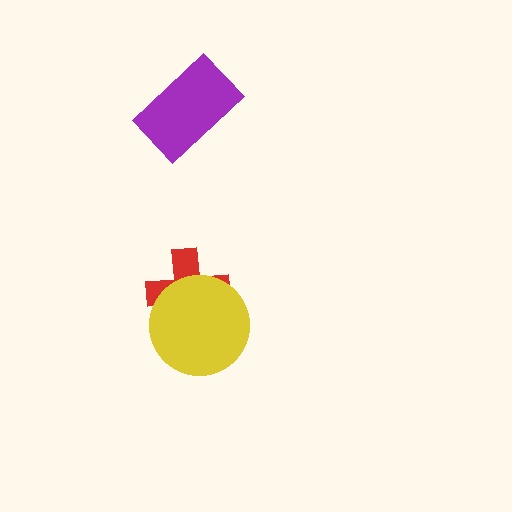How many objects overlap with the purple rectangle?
0 objects overlap with the purple rectangle.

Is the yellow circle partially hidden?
No, no other shape covers it.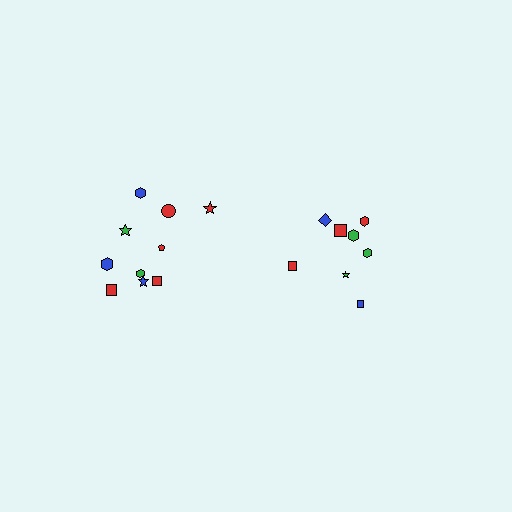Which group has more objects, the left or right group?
The left group.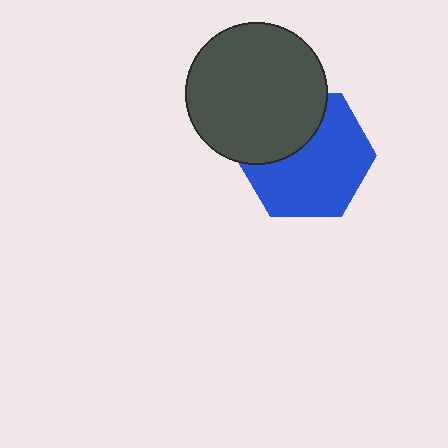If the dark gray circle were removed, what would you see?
You would see the complete blue hexagon.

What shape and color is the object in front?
The object in front is a dark gray circle.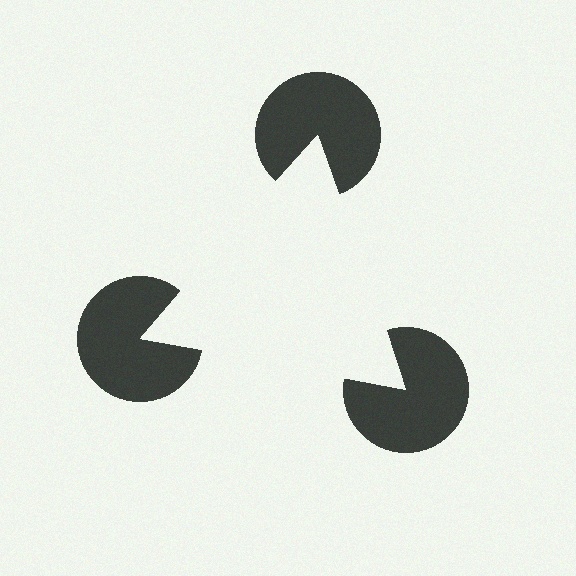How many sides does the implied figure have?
3 sides.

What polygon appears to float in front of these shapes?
An illusory triangle — its edges are inferred from the aligned wedge cuts in the pac-man discs, not physically drawn.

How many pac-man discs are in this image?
There are 3 — one at each vertex of the illusory triangle.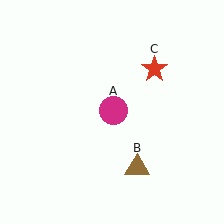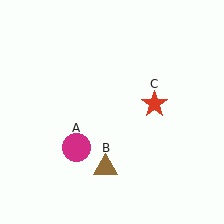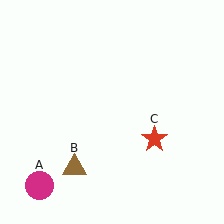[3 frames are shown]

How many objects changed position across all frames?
3 objects changed position: magenta circle (object A), brown triangle (object B), red star (object C).